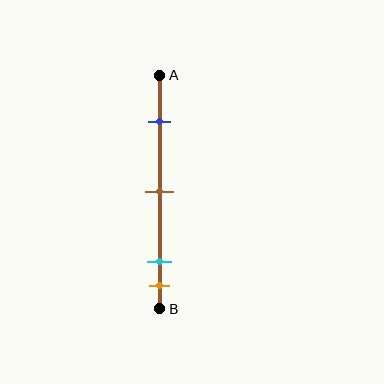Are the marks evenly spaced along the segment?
No, the marks are not evenly spaced.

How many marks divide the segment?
There are 4 marks dividing the segment.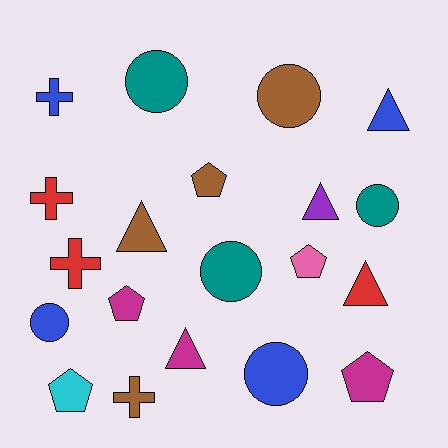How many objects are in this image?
There are 20 objects.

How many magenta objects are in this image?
There are 3 magenta objects.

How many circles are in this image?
There are 6 circles.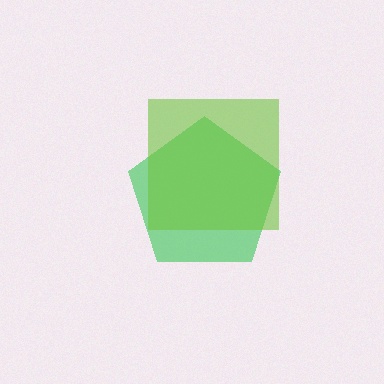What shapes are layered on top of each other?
The layered shapes are: a green pentagon, a lime square.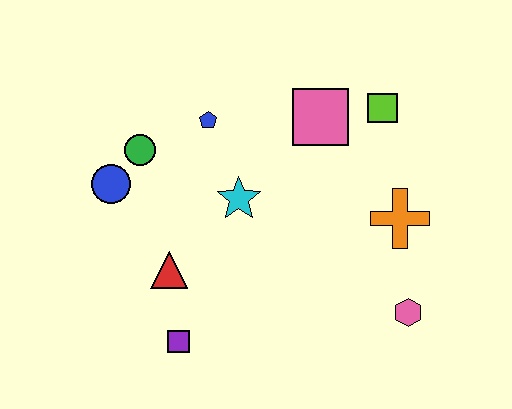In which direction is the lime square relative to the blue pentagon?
The lime square is to the right of the blue pentagon.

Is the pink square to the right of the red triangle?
Yes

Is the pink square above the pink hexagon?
Yes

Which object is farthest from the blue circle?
The pink hexagon is farthest from the blue circle.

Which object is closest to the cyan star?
The blue pentagon is closest to the cyan star.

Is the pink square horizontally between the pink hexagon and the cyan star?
Yes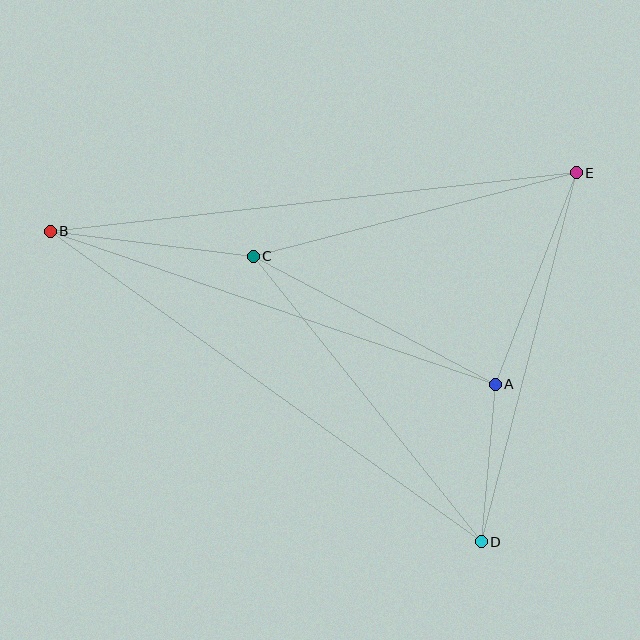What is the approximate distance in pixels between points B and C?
The distance between B and C is approximately 204 pixels.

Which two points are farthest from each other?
Points B and D are farthest from each other.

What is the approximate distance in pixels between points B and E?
The distance between B and E is approximately 529 pixels.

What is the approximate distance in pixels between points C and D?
The distance between C and D is approximately 366 pixels.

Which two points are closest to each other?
Points A and D are closest to each other.